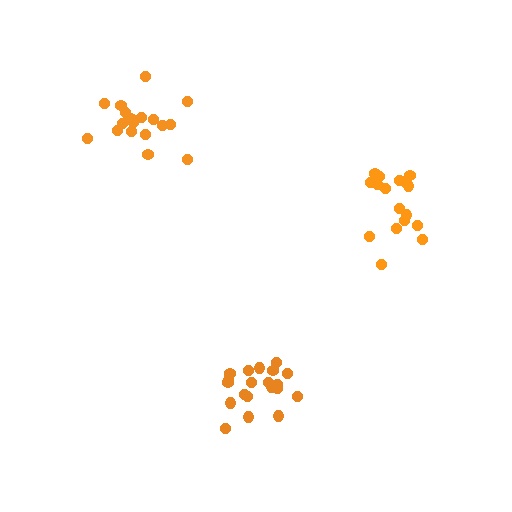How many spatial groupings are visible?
There are 3 spatial groupings.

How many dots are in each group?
Group 1: 17 dots, Group 2: 18 dots, Group 3: 20 dots (55 total).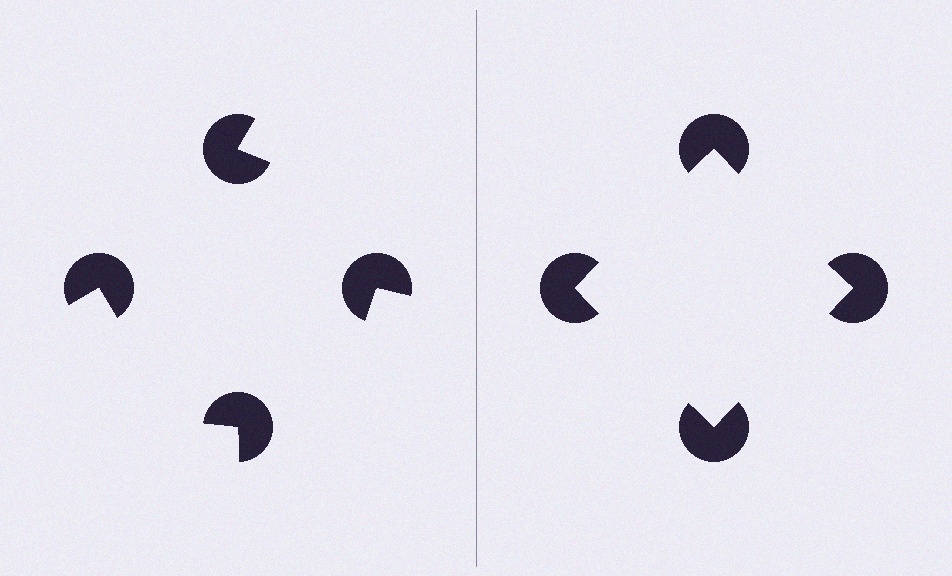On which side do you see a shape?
An illusory square appears on the right side. On the left side the wedge cuts are rotated, so no coherent shape forms.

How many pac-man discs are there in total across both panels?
8 — 4 on each side.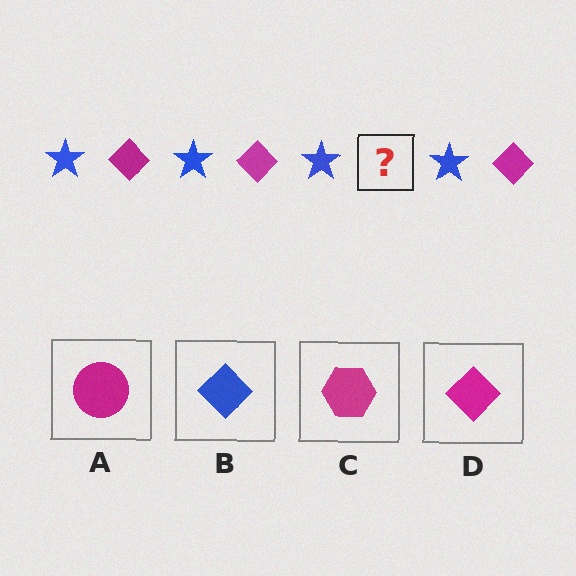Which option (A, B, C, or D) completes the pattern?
D.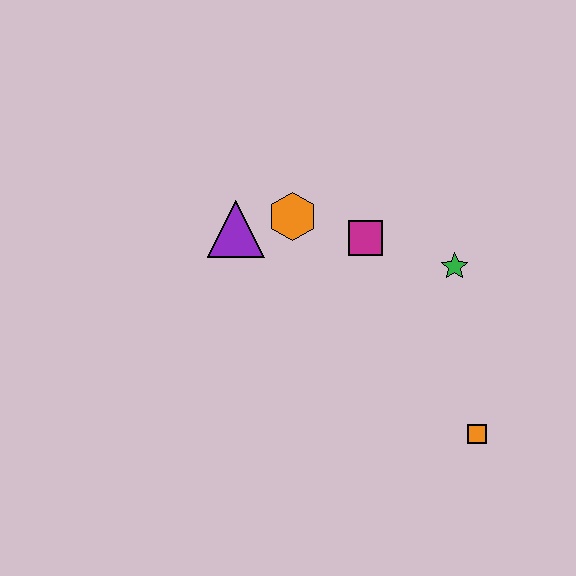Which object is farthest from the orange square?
The purple triangle is farthest from the orange square.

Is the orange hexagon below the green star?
No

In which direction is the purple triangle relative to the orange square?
The purple triangle is to the left of the orange square.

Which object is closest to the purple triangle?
The orange hexagon is closest to the purple triangle.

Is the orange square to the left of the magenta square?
No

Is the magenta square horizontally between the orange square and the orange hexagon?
Yes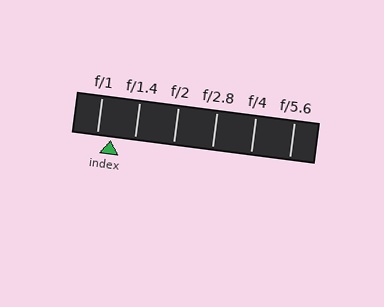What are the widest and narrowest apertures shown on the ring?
The widest aperture shown is f/1 and the narrowest is f/5.6.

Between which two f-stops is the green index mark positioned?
The index mark is between f/1 and f/1.4.